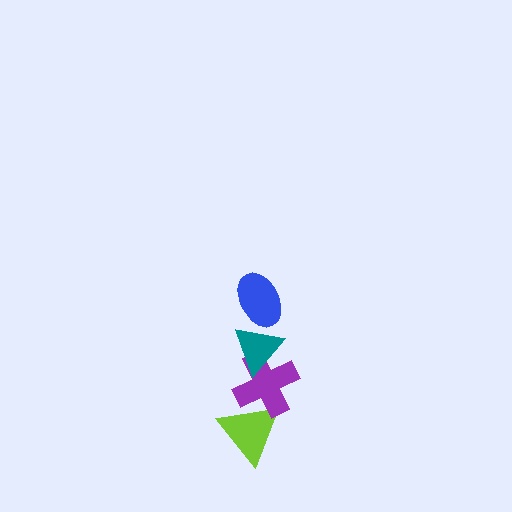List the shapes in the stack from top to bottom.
From top to bottom: the blue ellipse, the teal triangle, the purple cross, the lime triangle.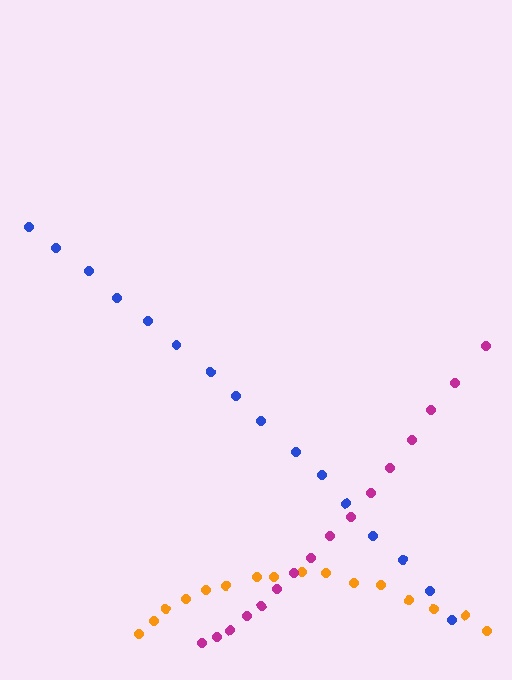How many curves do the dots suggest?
There are 3 distinct paths.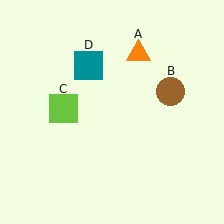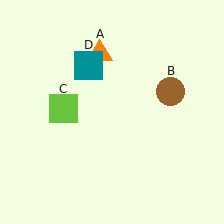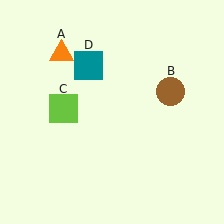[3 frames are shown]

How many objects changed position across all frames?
1 object changed position: orange triangle (object A).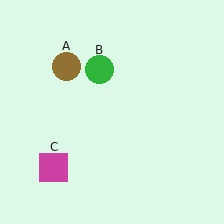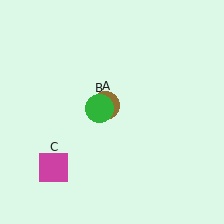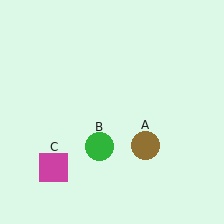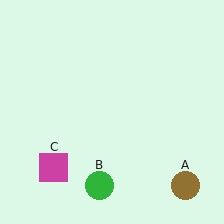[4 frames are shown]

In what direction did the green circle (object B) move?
The green circle (object B) moved down.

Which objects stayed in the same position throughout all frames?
Magenta square (object C) remained stationary.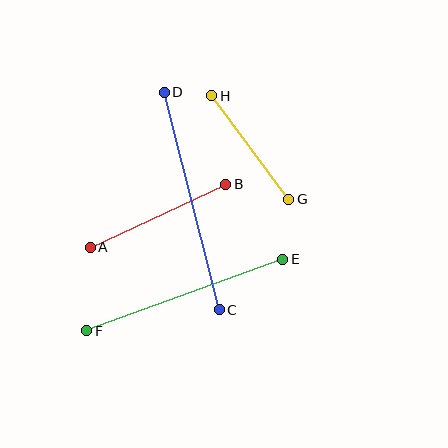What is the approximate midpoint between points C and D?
The midpoint is at approximately (192, 201) pixels.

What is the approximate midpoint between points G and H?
The midpoint is at approximately (250, 148) pixels.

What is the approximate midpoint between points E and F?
The midpoint is at approximately (185, 295) pixels.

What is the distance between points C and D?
The distance is approximately 224 pixels.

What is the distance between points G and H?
The distance is approximately 129 pixels.